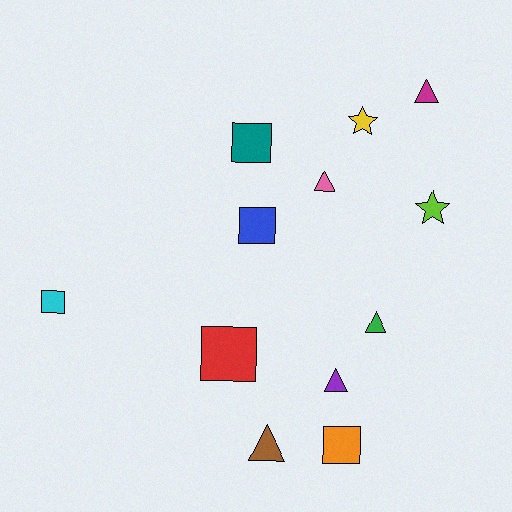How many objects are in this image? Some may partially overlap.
There are 12 objects.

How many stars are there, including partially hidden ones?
There are 2 stars.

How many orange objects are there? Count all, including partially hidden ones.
There is 1 orange object.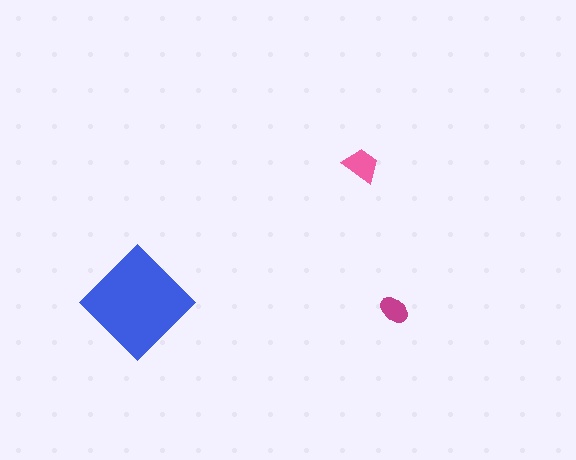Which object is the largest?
The blue diamond.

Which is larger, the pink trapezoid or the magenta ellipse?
The pink trapezoid.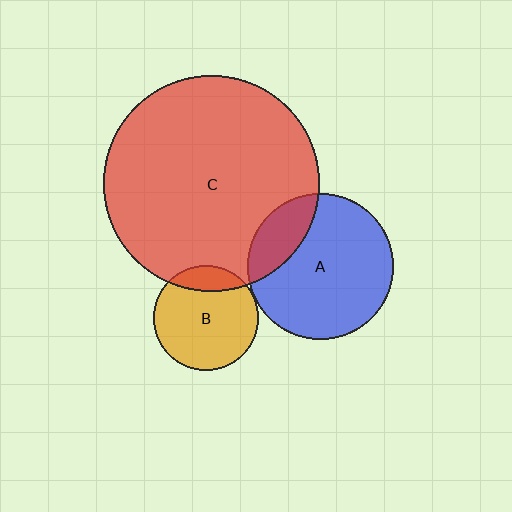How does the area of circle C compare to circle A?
Approximately 2.2 times.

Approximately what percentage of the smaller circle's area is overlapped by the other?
Approximately 15%.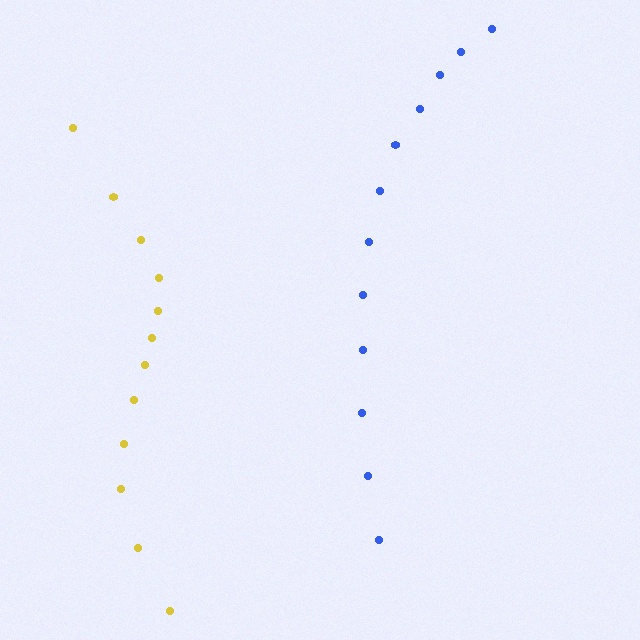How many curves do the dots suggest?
There are 2 distinct paths.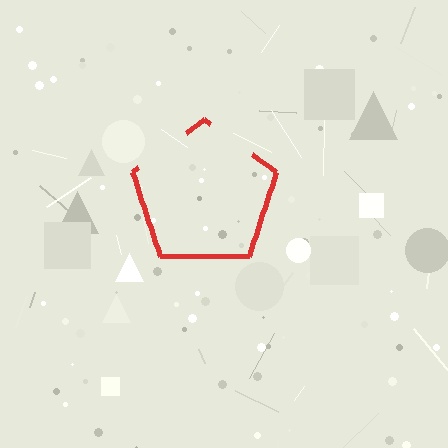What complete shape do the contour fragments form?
The contour fragments form a pentagon.